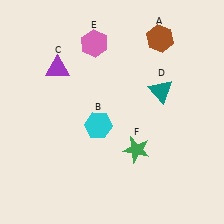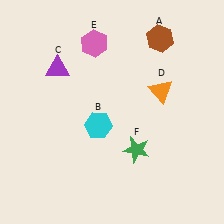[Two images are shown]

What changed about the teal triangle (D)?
In Image 1, D is teal. In Image 2, it changed to orange.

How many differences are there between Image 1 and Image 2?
There is 1 difference between the two images.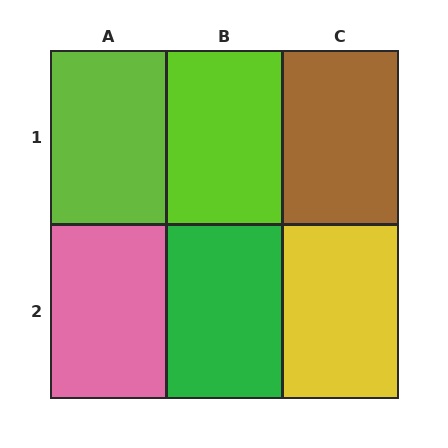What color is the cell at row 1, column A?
Lime.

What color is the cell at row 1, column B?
Lime.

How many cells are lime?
2 cells are lime.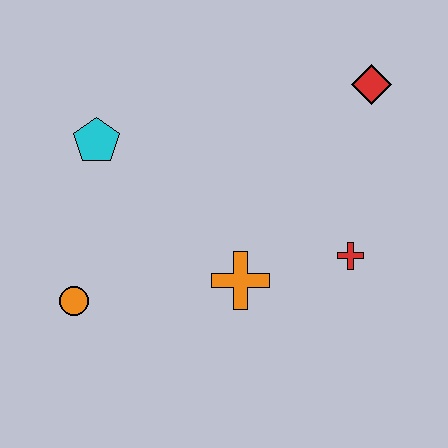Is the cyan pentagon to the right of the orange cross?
No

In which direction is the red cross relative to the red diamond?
The red cross is below the red diamond.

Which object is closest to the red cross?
The orange cross is closest to the red cross.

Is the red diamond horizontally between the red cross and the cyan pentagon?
No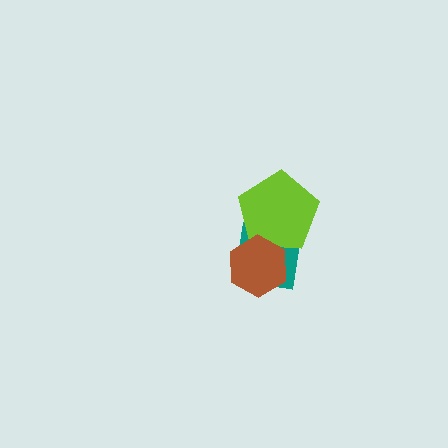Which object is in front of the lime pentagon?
The brown hexagon is in front of the lime pentagon.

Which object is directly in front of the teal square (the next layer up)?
The lime pentagon is directly in front of the teal square.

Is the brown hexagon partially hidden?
No, no other shape covers it.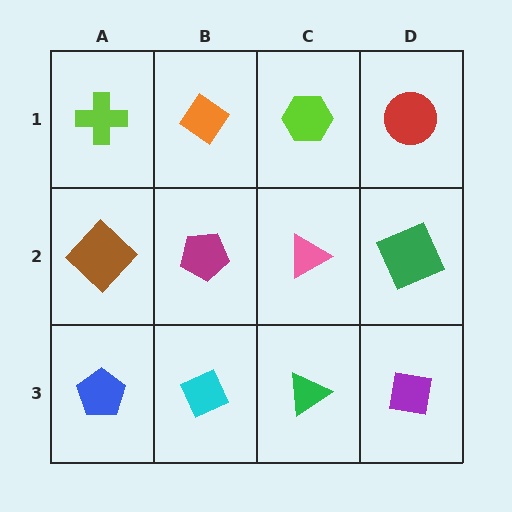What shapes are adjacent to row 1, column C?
A pink triangle (row 2, column C), an orange diamond (row 1, column B), a red circle (row 1, column D).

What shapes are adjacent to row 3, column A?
A brown diamond (row 2, column A), a cyan diamond (row 3, column B).